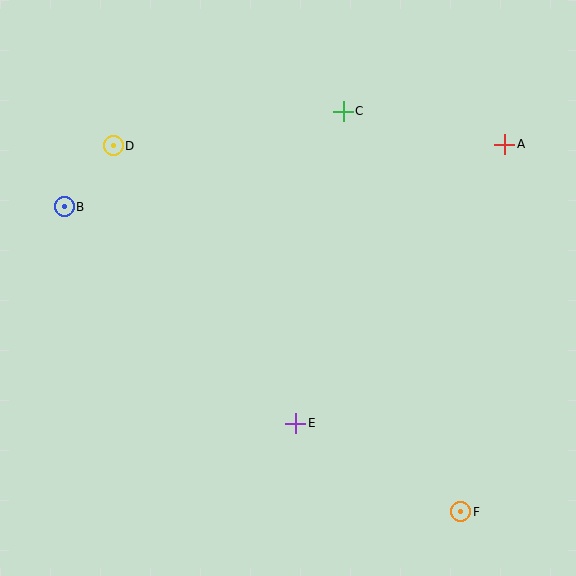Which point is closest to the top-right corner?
Point A is closest to the top-right corner.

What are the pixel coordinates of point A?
Point A is at (505, 144).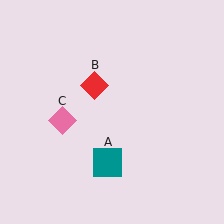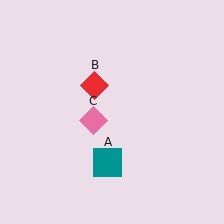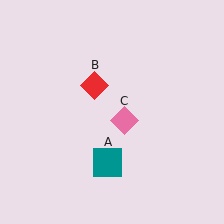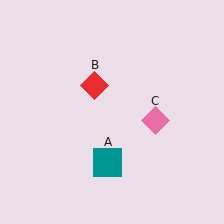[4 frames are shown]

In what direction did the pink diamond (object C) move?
The pink diamond (object C) moved right.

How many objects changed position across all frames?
1 object changed position: pink diamond (object C).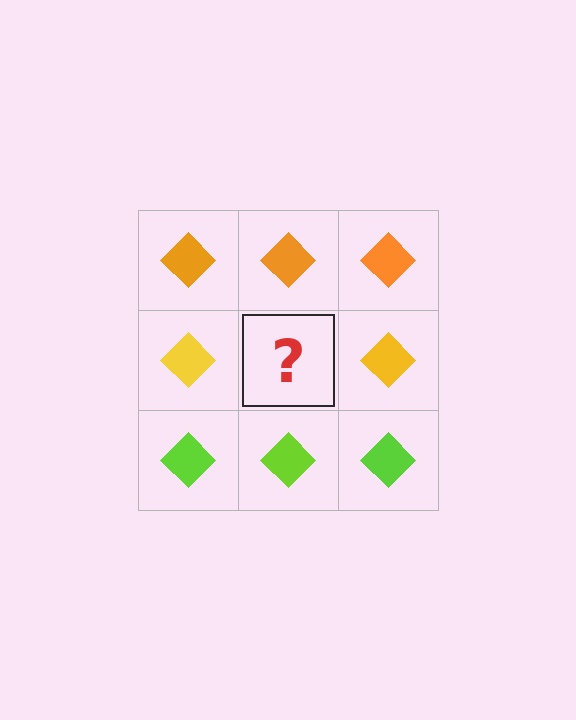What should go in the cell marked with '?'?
The missing cell should contain a yellow diamond.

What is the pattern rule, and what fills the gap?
The rule is that each row has a consistent color. The gap should be filled with a yellow diamond.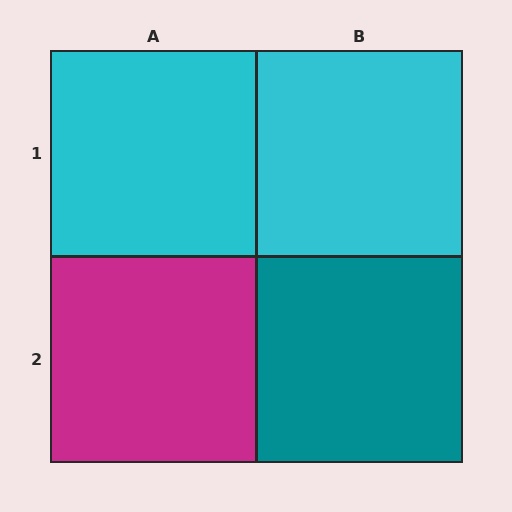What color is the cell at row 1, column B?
Cyan.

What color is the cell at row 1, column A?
Cyan.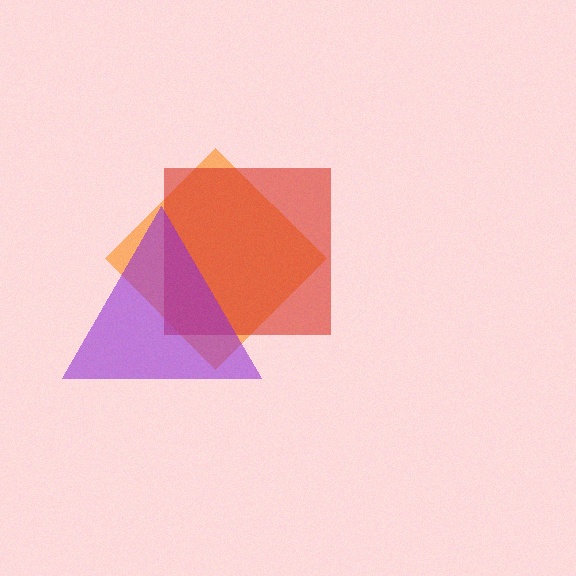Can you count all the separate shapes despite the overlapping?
Yes, there are 3 separate shapes.